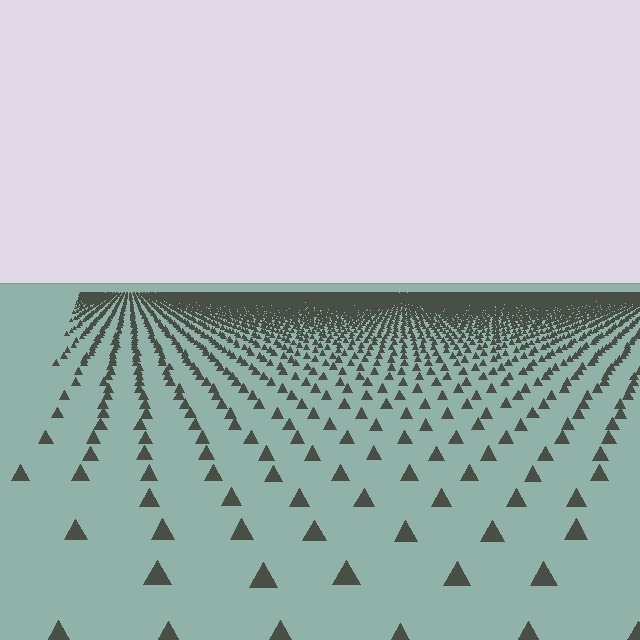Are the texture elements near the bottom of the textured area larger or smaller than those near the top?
Larger. Near the bottom, elements are closer to the viewer and appear at a bigger on-screen size.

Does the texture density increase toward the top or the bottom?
Density increases toward the top.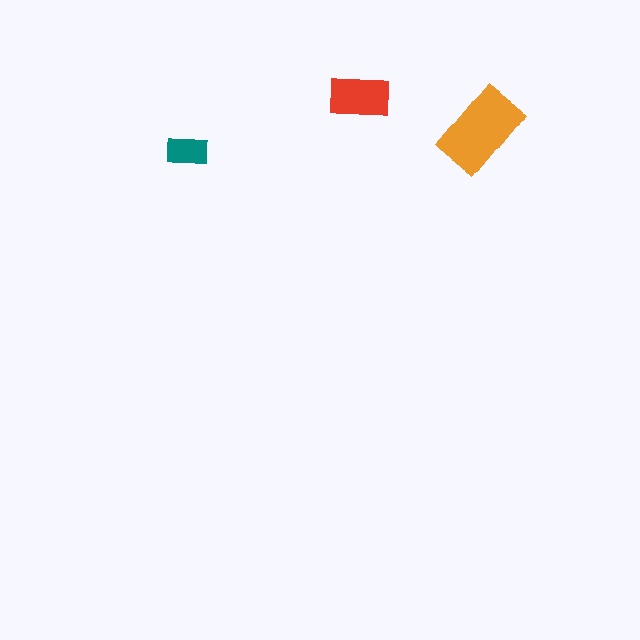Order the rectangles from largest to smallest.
the orange one, the red one, the teal one.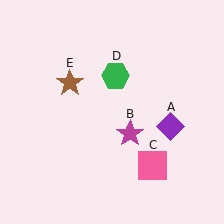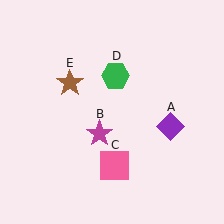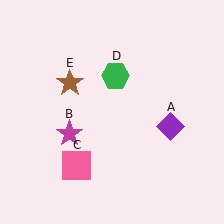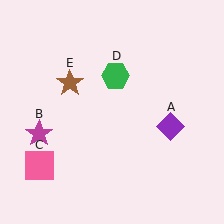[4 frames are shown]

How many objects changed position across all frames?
2 objects changed position: magenta star (object B), pink square (object C).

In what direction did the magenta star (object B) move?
The magenta star (object B) moved left.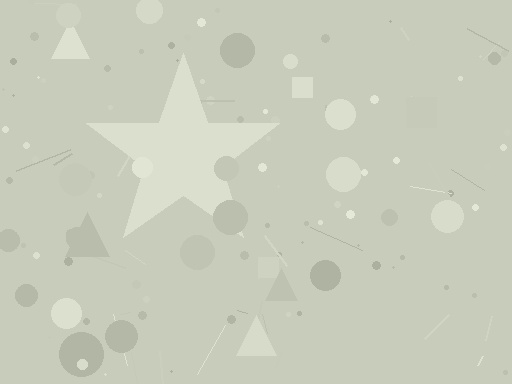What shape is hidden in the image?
A star is hidden in the image.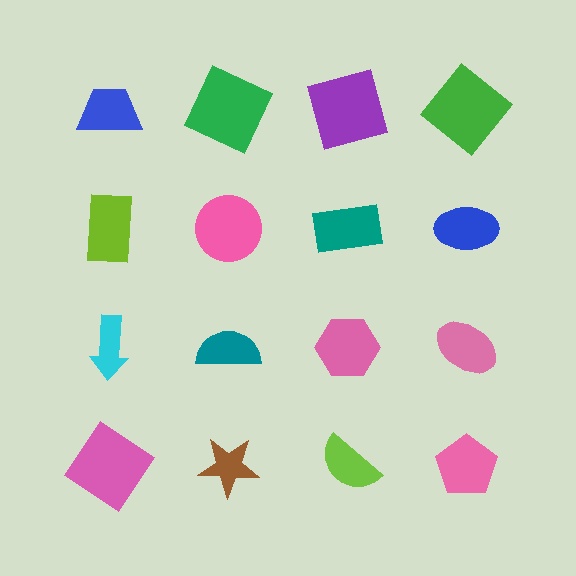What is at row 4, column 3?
A lime semicircle.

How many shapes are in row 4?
4 shapes.